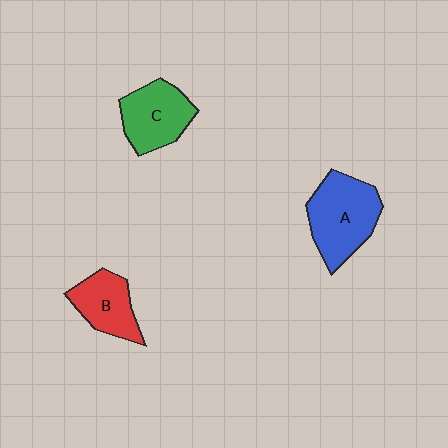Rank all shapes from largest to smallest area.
From largest to smallest: A (blue), C (green), B (red).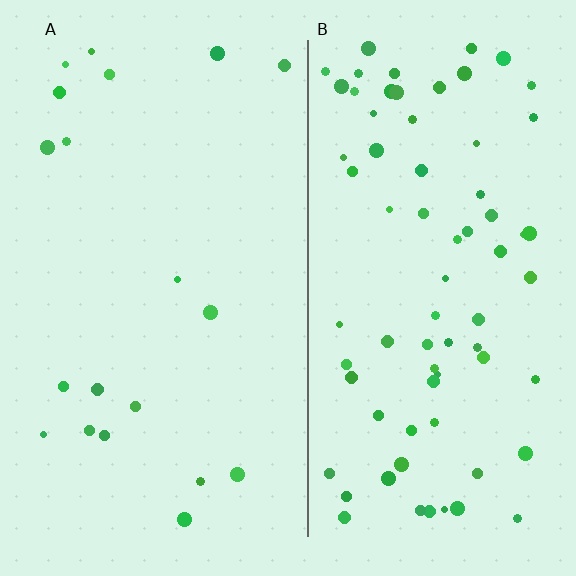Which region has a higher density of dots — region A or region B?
B (the right).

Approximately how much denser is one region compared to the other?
Approximately 3.8× — region B over region A.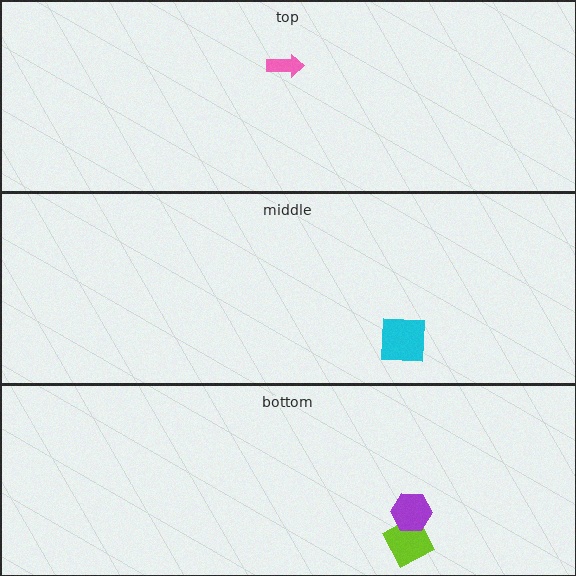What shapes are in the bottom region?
The lime square, the purple hexagon.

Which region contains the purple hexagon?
The bottom region.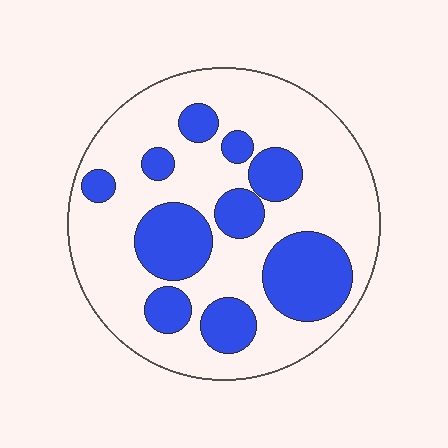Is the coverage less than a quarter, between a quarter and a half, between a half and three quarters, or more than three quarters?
Between a quarter and a half.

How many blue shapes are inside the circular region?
10.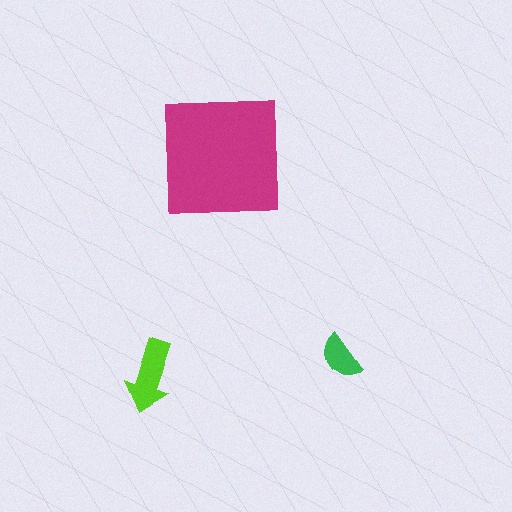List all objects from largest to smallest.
The magenta square, the lime arrow, the green semicircle.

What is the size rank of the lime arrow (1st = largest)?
2nd.